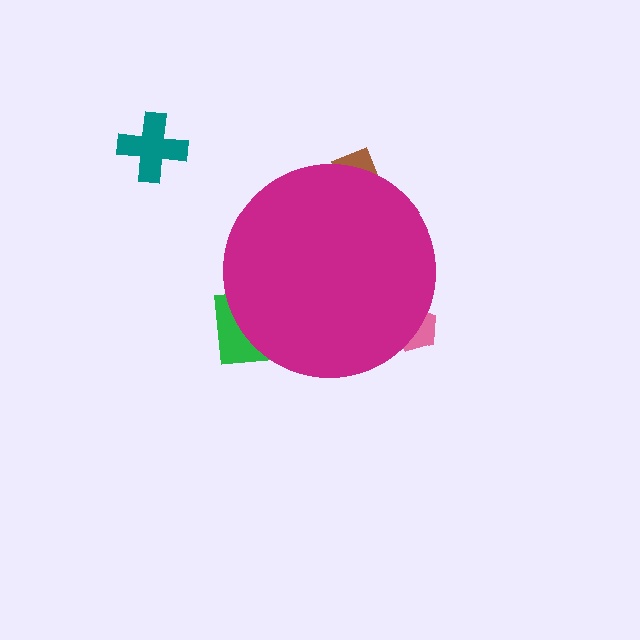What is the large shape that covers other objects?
A magenta circle.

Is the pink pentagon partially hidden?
Yes, the pink pentagon is partially hidden behind the magenta circle.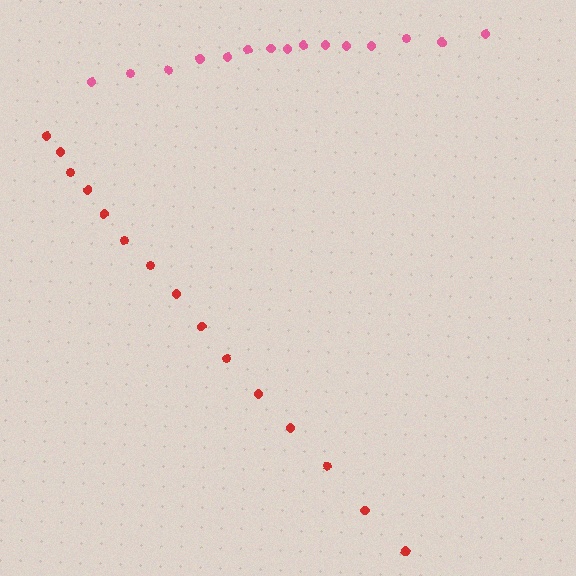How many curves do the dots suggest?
There are 2 distinct paths.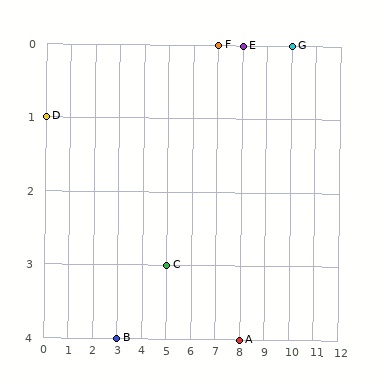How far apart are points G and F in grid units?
Points G and F are 3 columns apart.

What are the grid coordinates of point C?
Point C is at grid coordinates (5, 3).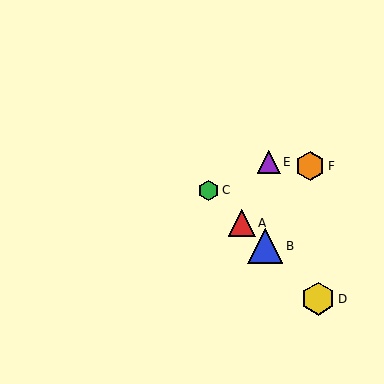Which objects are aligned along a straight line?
Objects A, B, C, D are aligned along a straight line.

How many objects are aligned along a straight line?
4 objects (A, B, C, D) are aligned along a straight line.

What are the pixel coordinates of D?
Object D is at (318, 299).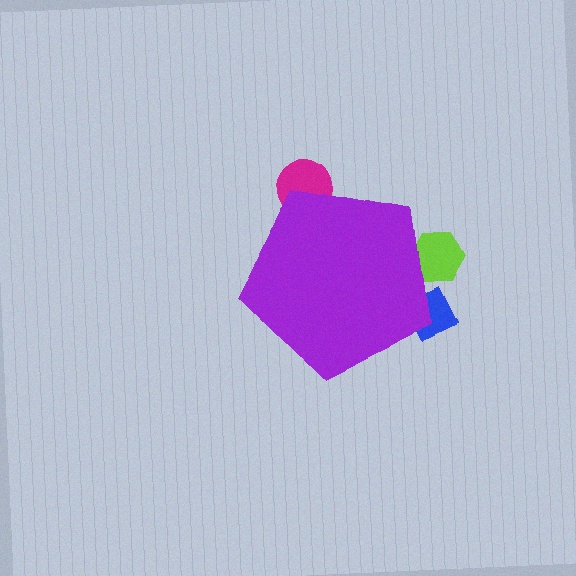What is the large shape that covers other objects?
A purple pentagon.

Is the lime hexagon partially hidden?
Yes, the lime hexagon is partially hidden behind the purple pentagon.